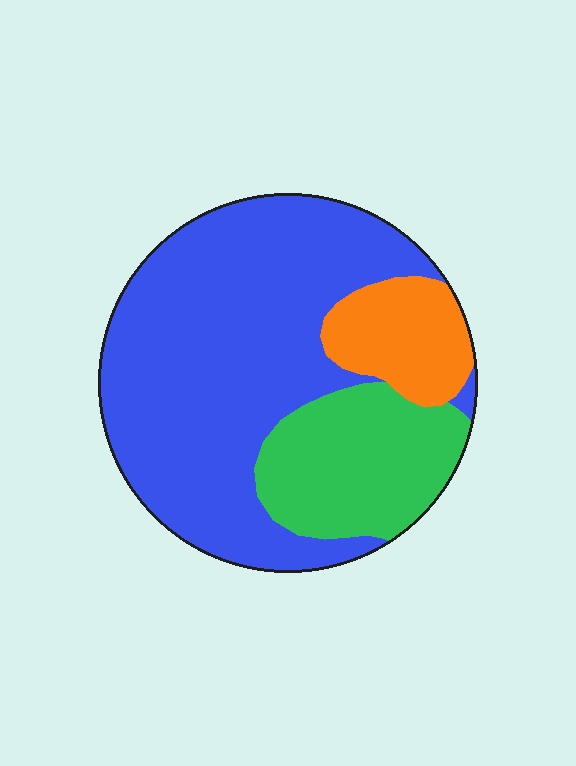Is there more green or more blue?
Blue.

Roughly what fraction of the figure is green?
Green takes up about one fifth (1/5) of the figure.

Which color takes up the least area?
Orange, at roughly 15%.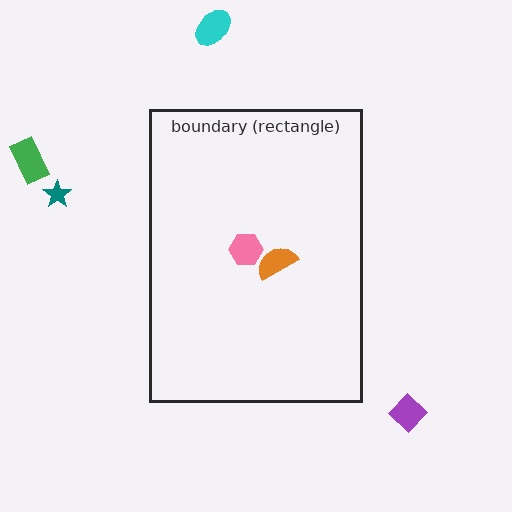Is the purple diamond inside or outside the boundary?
Outside.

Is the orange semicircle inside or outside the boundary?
Inside.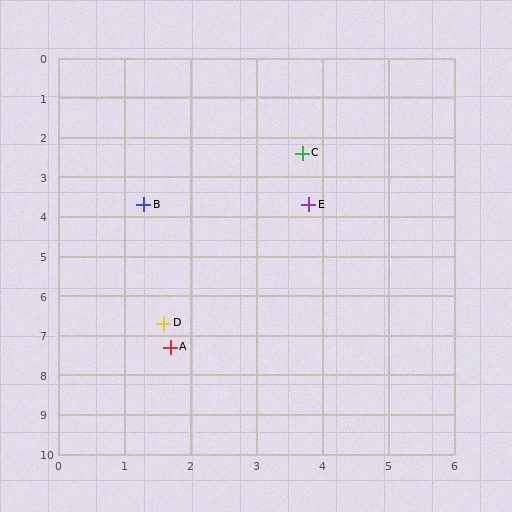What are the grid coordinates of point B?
Point B is at approximately (1.3, 3.7).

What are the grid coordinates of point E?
Point E is at approximately (3.8, 3.7).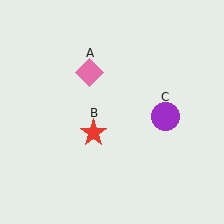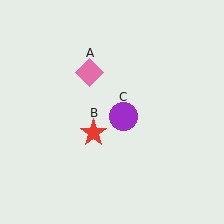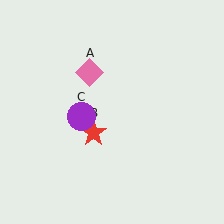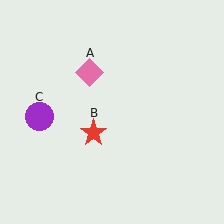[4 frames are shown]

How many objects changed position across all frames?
1 object changed position: purple circle (object C).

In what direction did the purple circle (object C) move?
The purple circle (object C) moved left.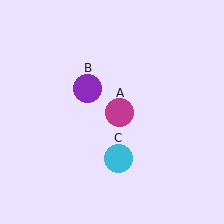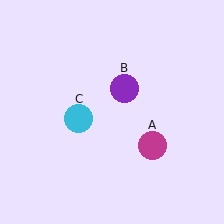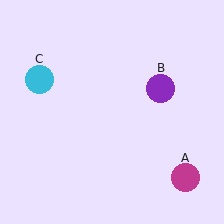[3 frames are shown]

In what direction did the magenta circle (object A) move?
The magenta circle (object A) moved down and to the right.